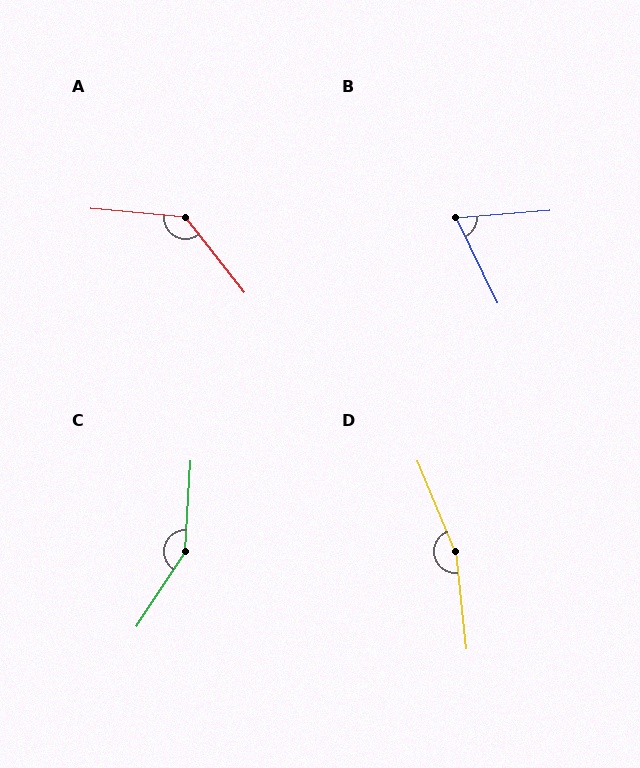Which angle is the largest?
D, at approximately 164 degrees.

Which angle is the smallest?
B, at approximately 68 degrees.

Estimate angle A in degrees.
Approximately 134 degrees.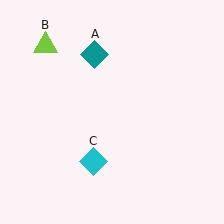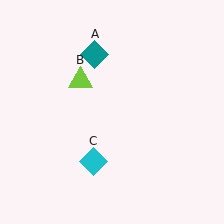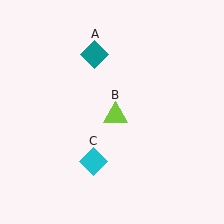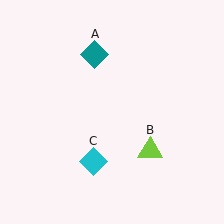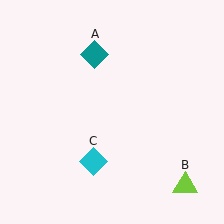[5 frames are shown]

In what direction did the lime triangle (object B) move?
The lime triangle (object B) moved down and to the right.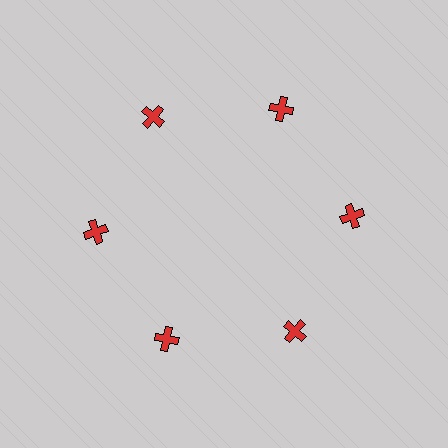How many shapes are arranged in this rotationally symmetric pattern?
There are 6 shapes, arranged in 6 groups of 1.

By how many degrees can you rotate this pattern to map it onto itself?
The pattern maps onto itself every 60 degrees of rotation.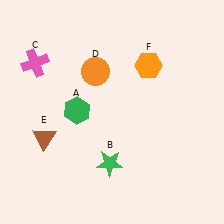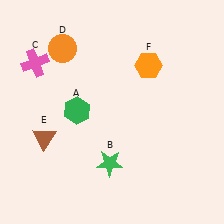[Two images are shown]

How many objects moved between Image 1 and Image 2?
1 object moved between the two images.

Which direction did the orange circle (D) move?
The orange circle (D) moved left.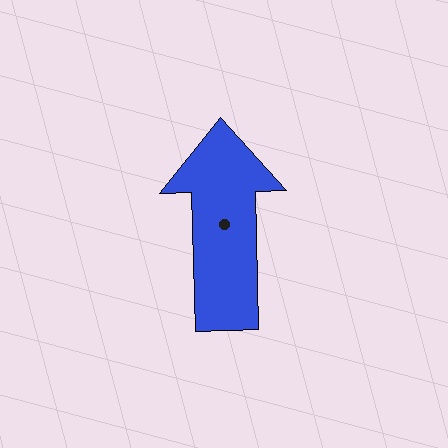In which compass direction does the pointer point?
North.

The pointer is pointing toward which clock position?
Roughly 12 o'clock.